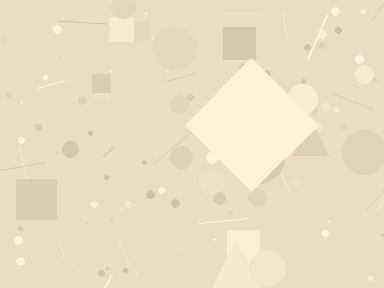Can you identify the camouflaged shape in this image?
The camouflaged shape is a diamond.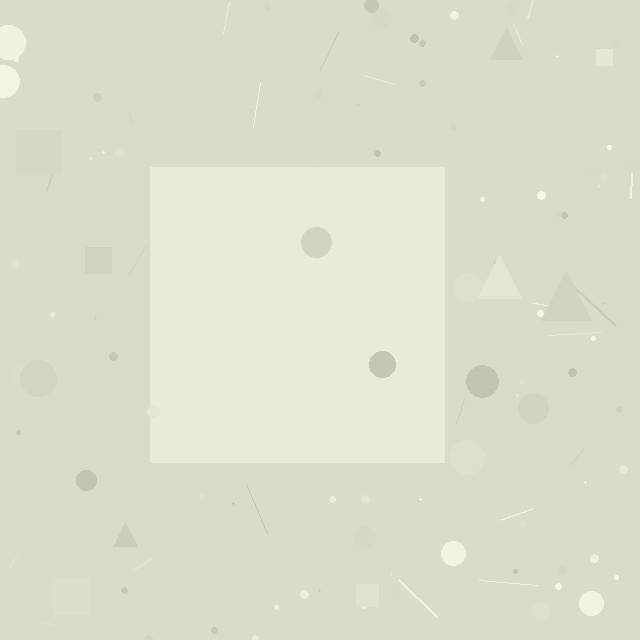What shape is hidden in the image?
A square is hidden in the image.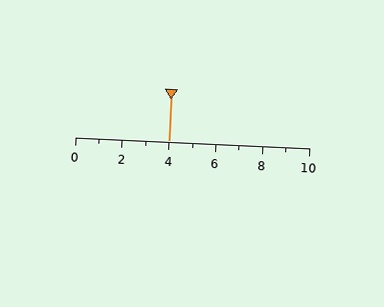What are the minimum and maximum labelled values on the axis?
The axis runs from 0 to 10.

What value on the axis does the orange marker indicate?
The marker indicates approximately 4.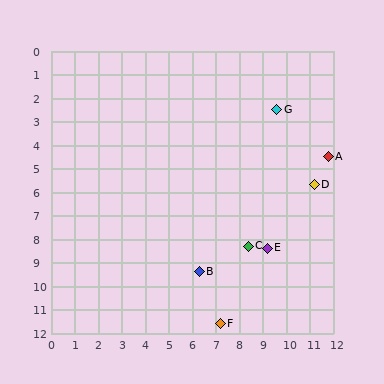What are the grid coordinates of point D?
Point D is at approximately (11.2, 5.7).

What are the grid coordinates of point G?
Point G is at approximately (9.6, 2.5).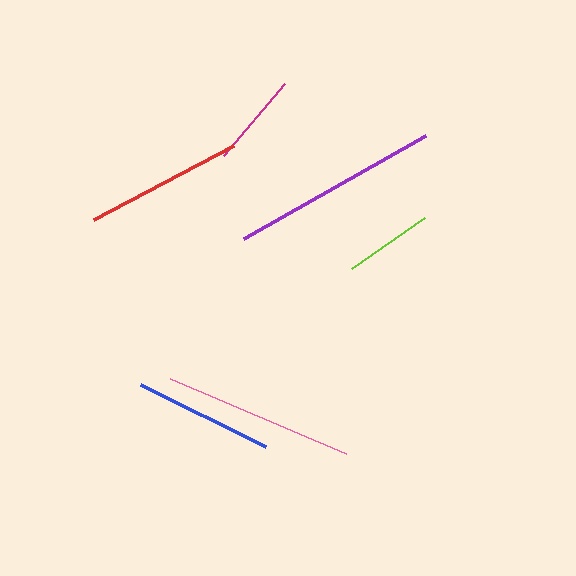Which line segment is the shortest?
The lime line is the shortest at approximately 89 pixels.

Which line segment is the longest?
The purple line is the longest at approximately 210 pixels.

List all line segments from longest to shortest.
From longest to shortest: purple, pink, red, blue, magenta, lime.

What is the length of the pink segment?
The pink segment is approximately 191 pixels long.